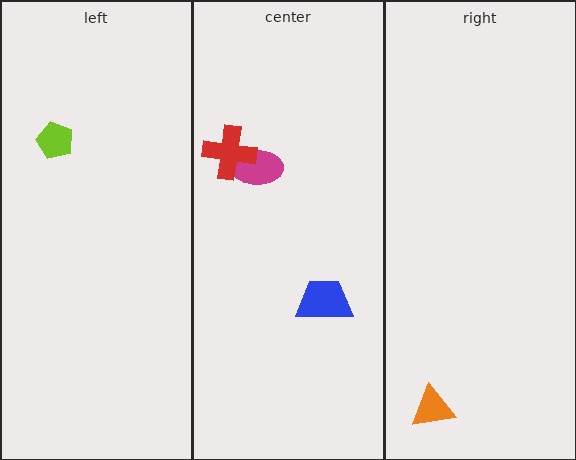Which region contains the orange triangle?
The right region.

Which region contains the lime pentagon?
The left region.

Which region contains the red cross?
The center region.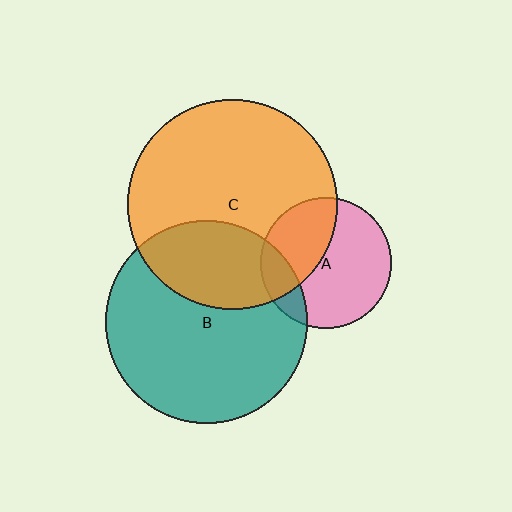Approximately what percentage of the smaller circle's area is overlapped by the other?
Approximately 30%.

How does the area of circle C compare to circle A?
Approximately 2.6 times.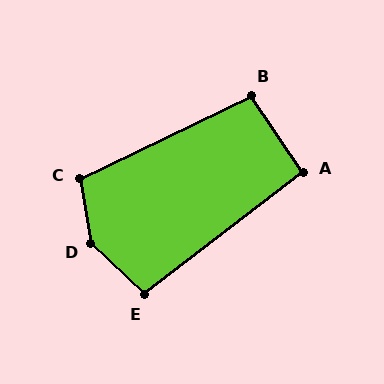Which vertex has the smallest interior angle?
A, at approximately 93 degrees.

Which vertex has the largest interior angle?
D, at approximately 144 degrees.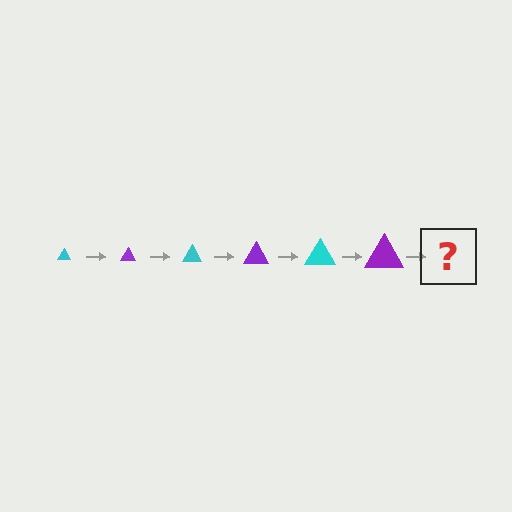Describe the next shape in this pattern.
It should be a cyan triangle, larger than the previous one.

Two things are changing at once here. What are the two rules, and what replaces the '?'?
The two rules are that the triangle grows larger each step and the color cycles through cyan and purple. The '?' should be a cyan triangle, larger than the previous one.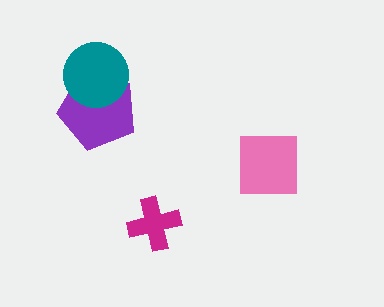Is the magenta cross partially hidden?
No, no other shape covers it.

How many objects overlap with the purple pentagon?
1 object overlaps with the purple pentagon.